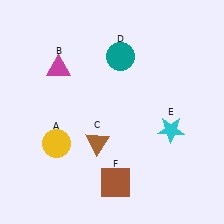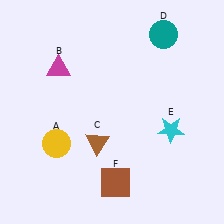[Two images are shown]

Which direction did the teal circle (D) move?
The teal circle (D) moved right.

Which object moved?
The teal circle (D) moved right.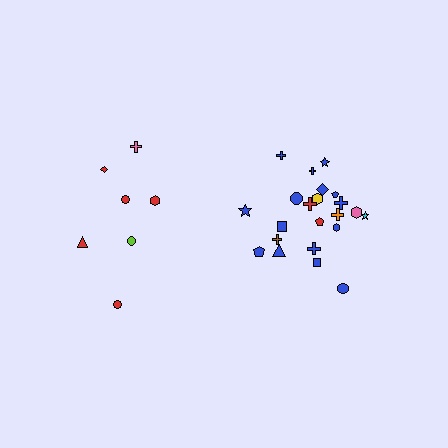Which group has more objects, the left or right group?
The right group.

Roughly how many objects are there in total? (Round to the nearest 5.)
Roughly 30 objects in total.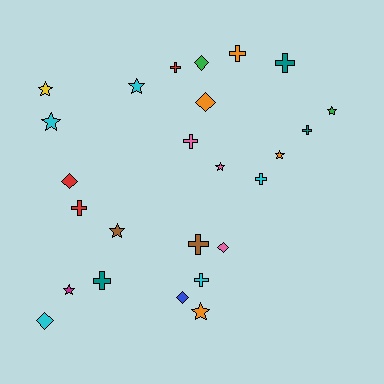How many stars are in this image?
There are 9 stars.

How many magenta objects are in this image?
There is 1 magenta object.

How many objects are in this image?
There are 25 objects.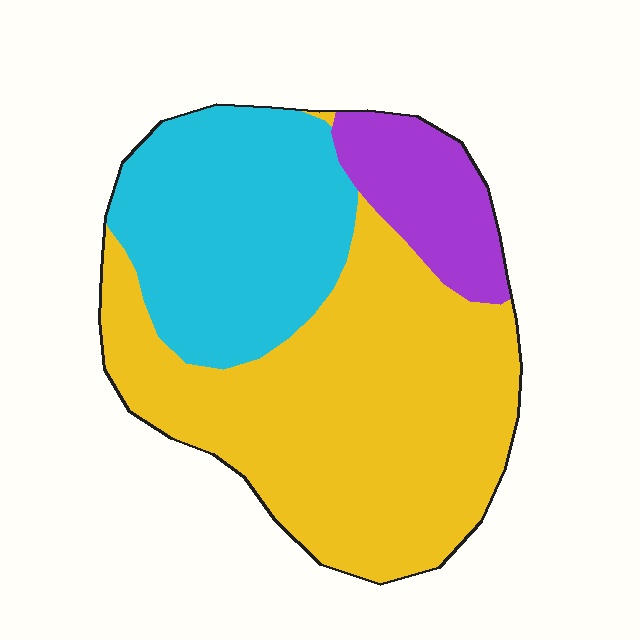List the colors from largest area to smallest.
From largest to smallest: yellow, cyan, purple.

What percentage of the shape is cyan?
Cyan covers around 30% of the shape.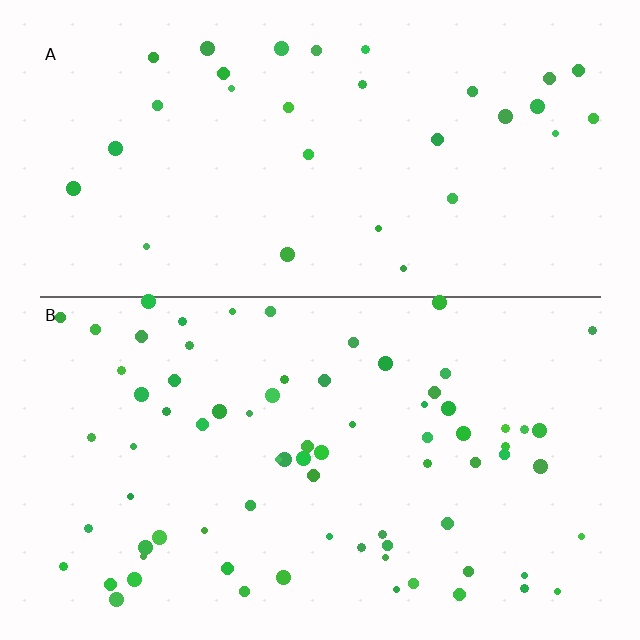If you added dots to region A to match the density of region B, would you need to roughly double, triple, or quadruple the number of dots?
Approximately double.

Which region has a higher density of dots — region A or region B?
B (the bottom).